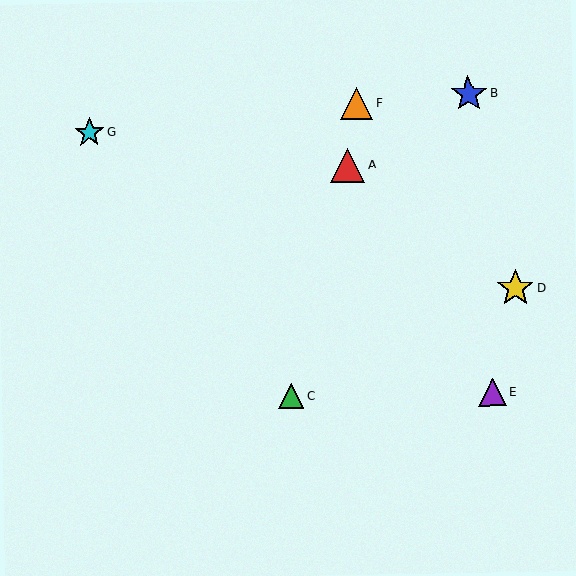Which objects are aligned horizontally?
Objects C, E are aligned horizontally.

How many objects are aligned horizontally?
2 objects (C, E) are aligned horizontally.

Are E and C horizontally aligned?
Yes, both are at y≈392.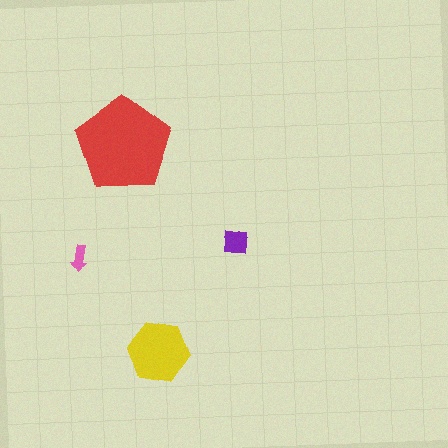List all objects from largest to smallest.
The red pentagon, the yellow hexagon, the purple square, the pink arrow.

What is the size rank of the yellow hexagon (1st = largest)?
2nd.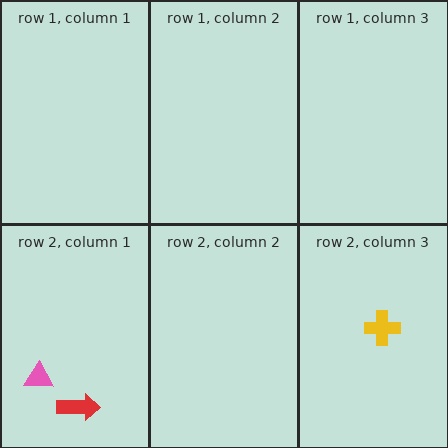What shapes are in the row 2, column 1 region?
The red arrow, the pink triangle.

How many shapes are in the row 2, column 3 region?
1.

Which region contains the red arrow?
The row 2, column 1 region.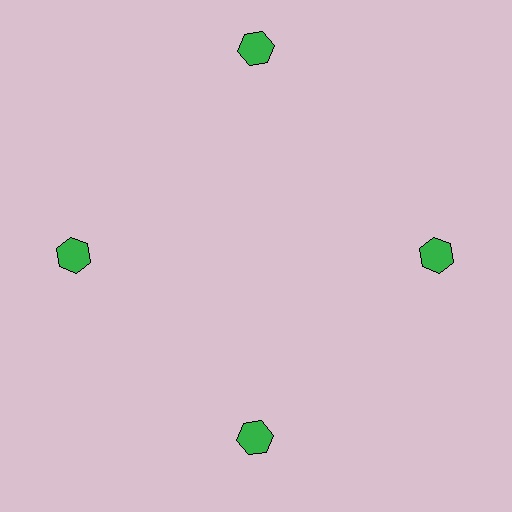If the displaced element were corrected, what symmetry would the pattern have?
It would have 4-fold rotational symmetry — the pattern would map onto itself every 90 degrees.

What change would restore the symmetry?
The symmetry would be restored by moving it inward, back onto the ring so that all 4 hexagons sit at equal angles and equal distance from the center.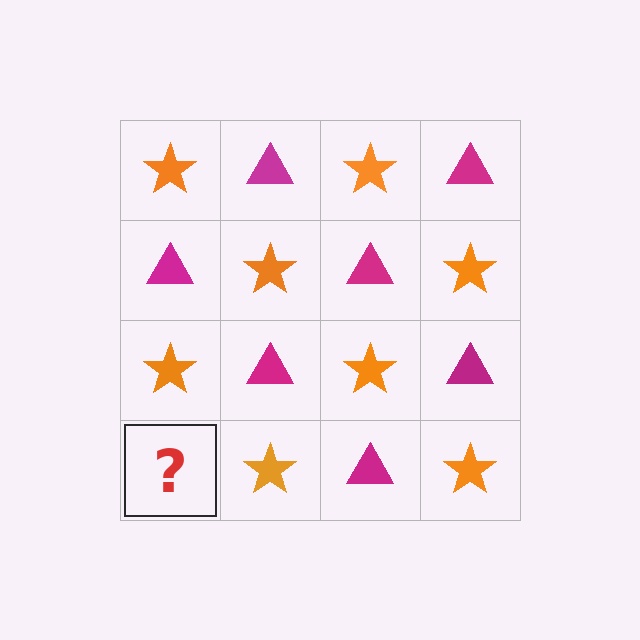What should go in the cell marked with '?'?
The missing cell should contain a magenta triangle.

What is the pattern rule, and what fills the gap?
The rule is that it alternates orange star and magenta triangle in a checkerboard pattern. The gap should be filled with a magenta triangle.